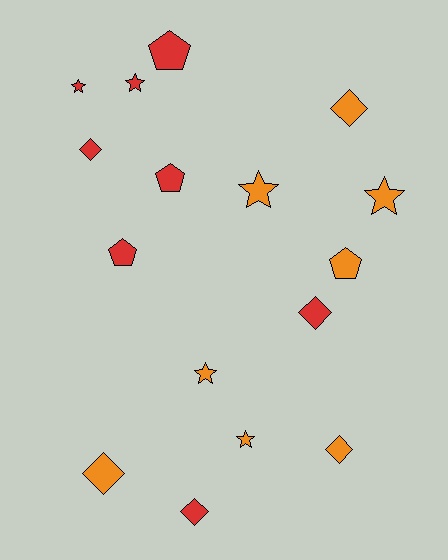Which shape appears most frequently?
Diamond, with 6 objects.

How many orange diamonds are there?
There are 3 orange diamonds.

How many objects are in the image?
There are 16 objects.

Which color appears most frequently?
Orange, with 8 objects.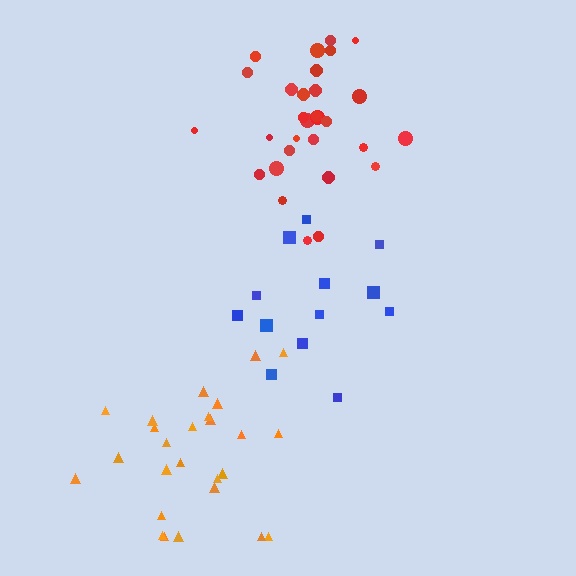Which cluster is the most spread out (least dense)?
Blue.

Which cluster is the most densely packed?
Red.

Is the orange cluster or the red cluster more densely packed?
Red.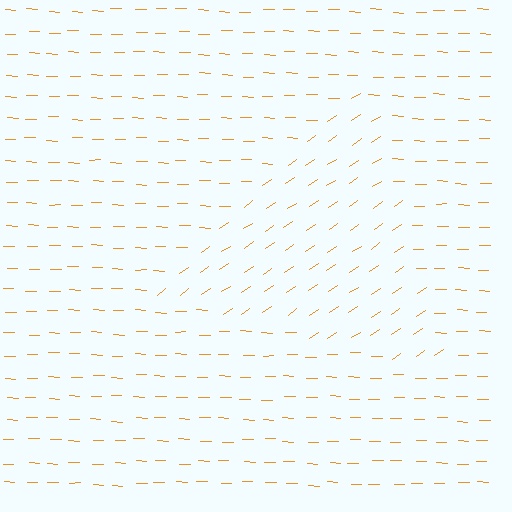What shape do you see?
I see a triangle.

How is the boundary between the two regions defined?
The boundary is defined purely by a change in line orientation (approximately 37 degrees difference). All lines are the same color and thickness.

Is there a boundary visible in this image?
Yes, there is a texture boundary formed by a change in line orientation.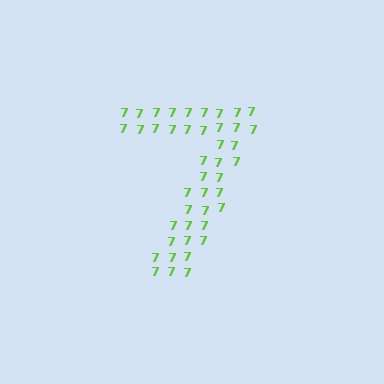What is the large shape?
The large shape is the digit 7.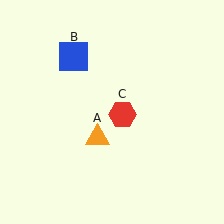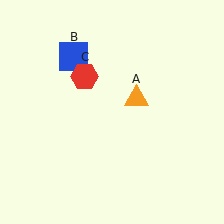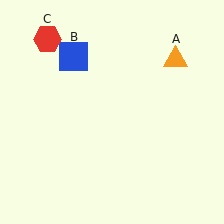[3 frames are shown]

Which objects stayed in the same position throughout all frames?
Blue square (object B) remained stationary.